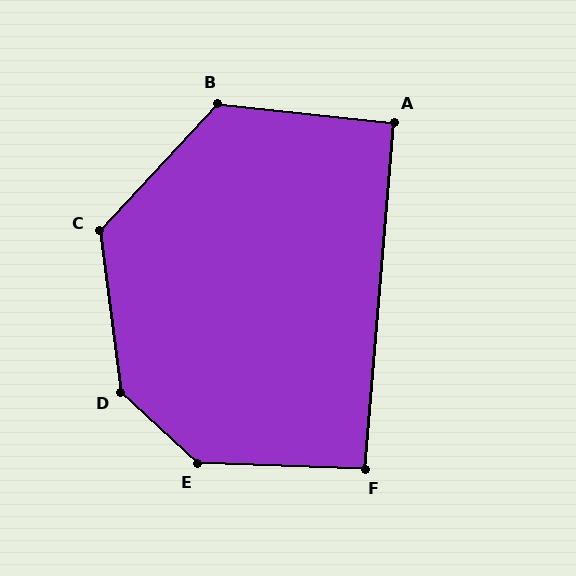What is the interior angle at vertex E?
Approximately 139 degrees (obtuse).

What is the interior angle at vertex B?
Approximately 127 degrees (obtuse).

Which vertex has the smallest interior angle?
A, at approximately 91 degrees.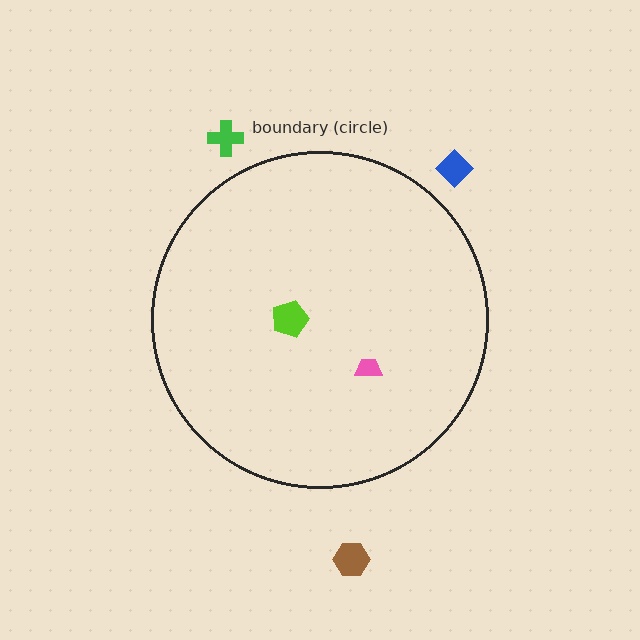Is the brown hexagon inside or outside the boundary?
Outside.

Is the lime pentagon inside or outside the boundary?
Inside.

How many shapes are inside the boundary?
2 inside, 3 outside.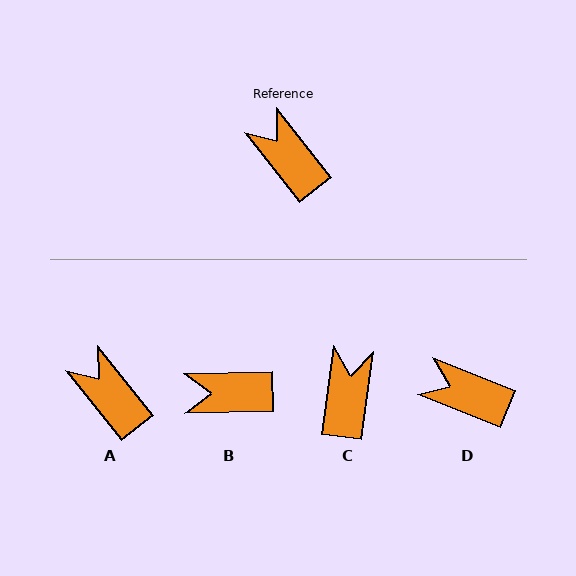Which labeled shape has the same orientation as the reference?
A.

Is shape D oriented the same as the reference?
No, it is off by about 30 degrees.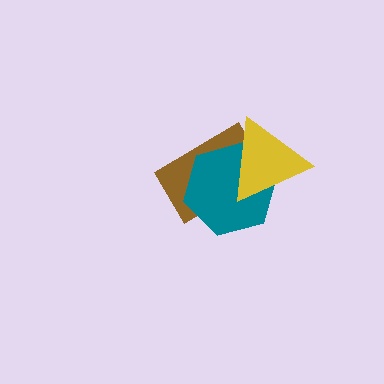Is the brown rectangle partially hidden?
Yes, it is partially covered by another shape.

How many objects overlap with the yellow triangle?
2 objects overlap with the yellow triangle.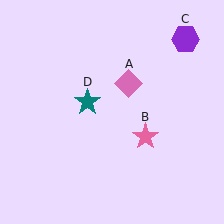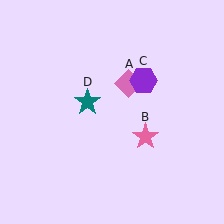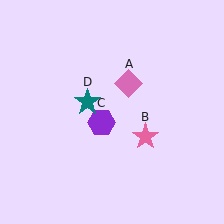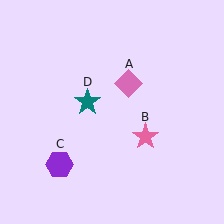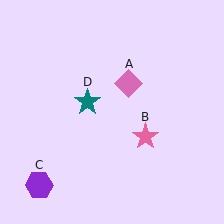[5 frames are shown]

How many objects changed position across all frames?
1 object changed position: purple hexagon (object C).